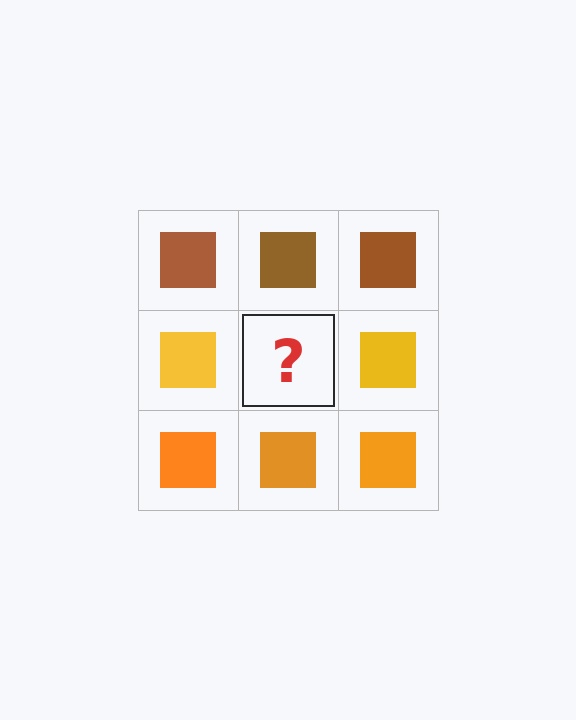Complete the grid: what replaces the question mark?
The question mark should be replaced with a yellow square.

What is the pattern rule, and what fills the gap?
The rule is that each row has a consistent color. The gap should be filled with a yellow square.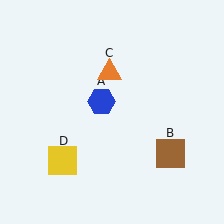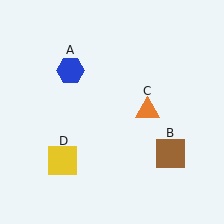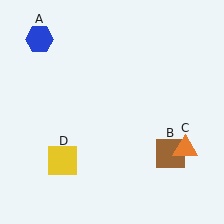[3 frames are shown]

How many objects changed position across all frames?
2 objects changed position: blue hexagon (object A), orange triangle (object C).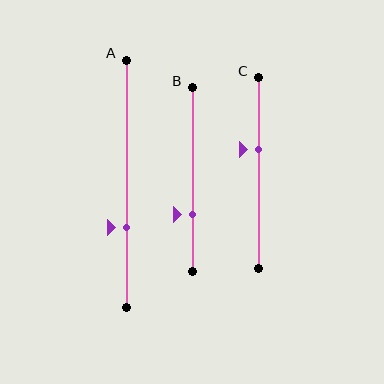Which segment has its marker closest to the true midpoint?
Segment C has its marker closest to the true midpoint.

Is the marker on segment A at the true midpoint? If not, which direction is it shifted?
No, the marker on segment A is shifted downward by about 18% of the segment length.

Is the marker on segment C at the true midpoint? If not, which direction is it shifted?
No, the marker on segment C is shifted upward by about 12% of the segment length.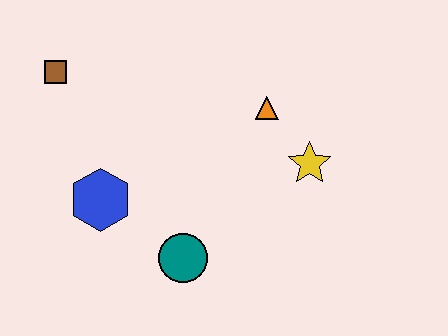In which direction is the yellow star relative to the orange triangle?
The yellow star is below the orange triangle.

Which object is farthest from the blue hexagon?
The yellow star is farthest from the blue hexagon.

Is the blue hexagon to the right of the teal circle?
No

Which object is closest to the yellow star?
The orange triangle is closest to the yellow star.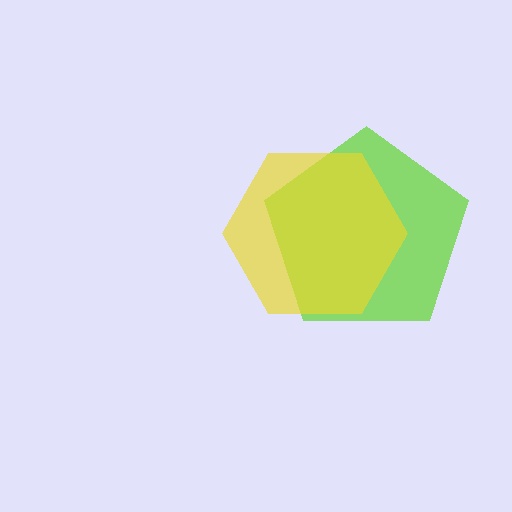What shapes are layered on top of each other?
The layered shapes are: a lime pentagon, a yellow hexagon.